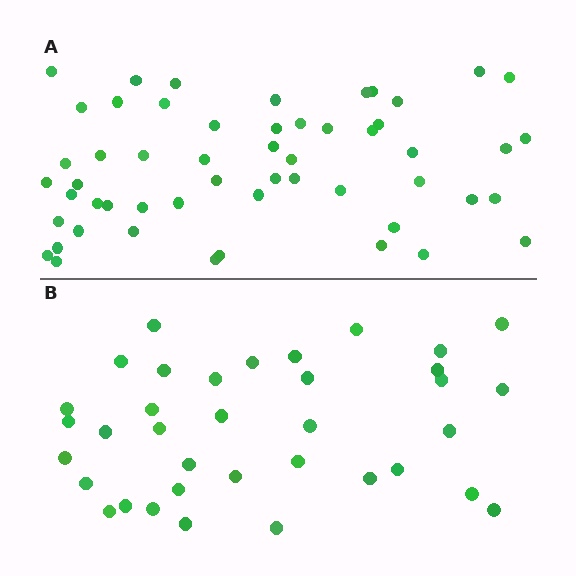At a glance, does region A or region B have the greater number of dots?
Region A (the top region) has more dots.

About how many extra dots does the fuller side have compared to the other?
Region A has approximately 20 more dots than region B.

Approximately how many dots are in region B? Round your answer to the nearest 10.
About 40 dots. (The exact count is 36, which rounds to 40.)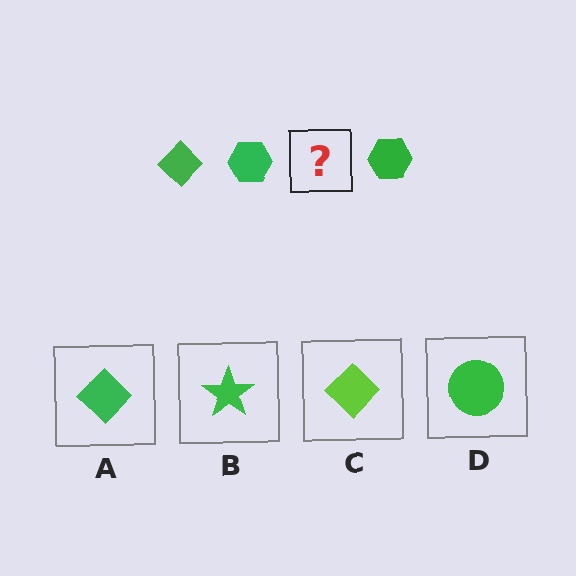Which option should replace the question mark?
Option A.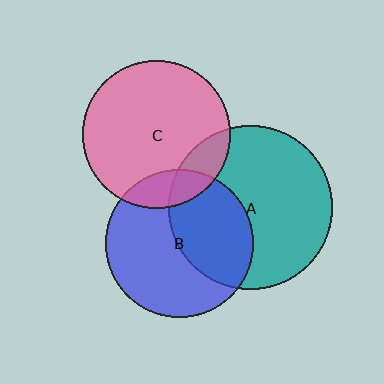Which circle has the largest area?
Circle A (teal).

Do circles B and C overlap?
Yes.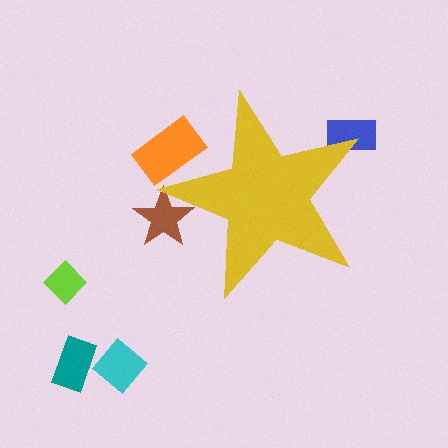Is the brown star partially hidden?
Yes, the brown star is partially hidden behind the yellow star.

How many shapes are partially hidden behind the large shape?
3 shapes are partially hidden.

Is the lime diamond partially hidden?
No, the lime diamond is fully visible.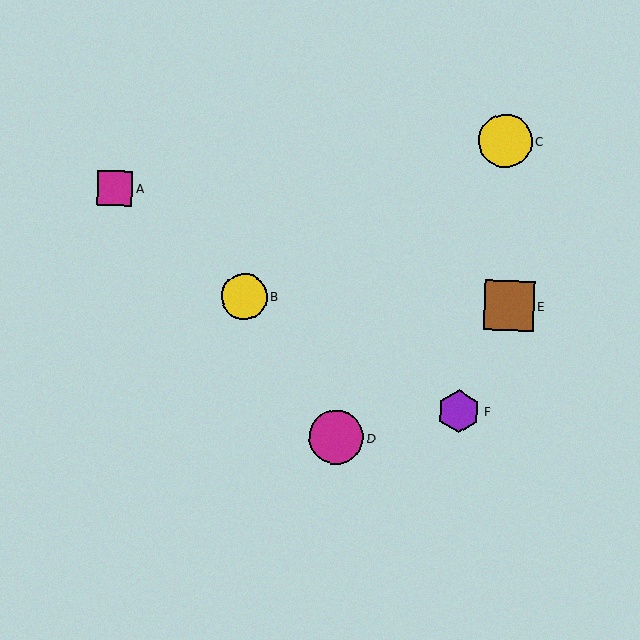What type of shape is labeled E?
Shape E is a brown square.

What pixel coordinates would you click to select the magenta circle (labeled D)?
Click at (336, 438) to select the magenta circle D.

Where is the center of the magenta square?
The center of the magenta square is at (115, 189).